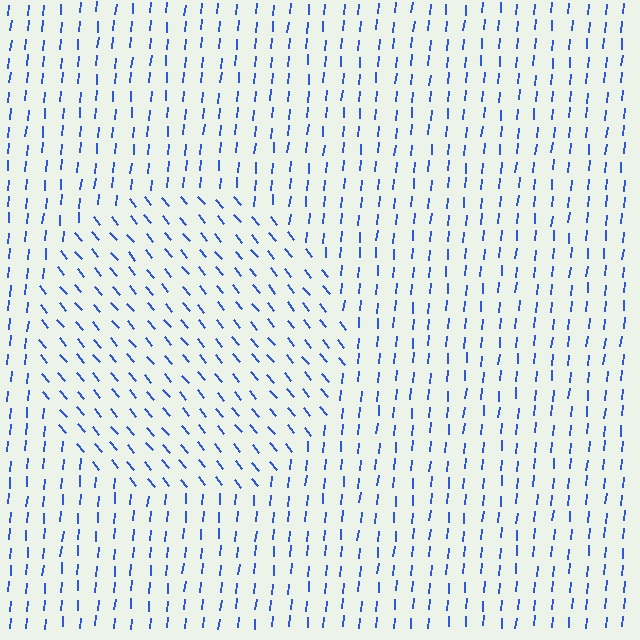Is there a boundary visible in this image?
Yes, there is a texture boundary formed by a change in line orientation.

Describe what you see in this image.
The image is filled with small blue line segments. A circle region in the image has lines oriented differently from the surrounding lines, creating a visible texture boundary.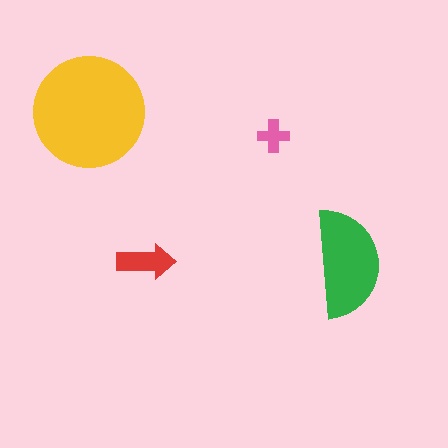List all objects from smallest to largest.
The pink cross, the red arrow, the green semicircle, the yellow circle.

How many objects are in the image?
There are 4 objects in the image.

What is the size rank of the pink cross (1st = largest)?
4th.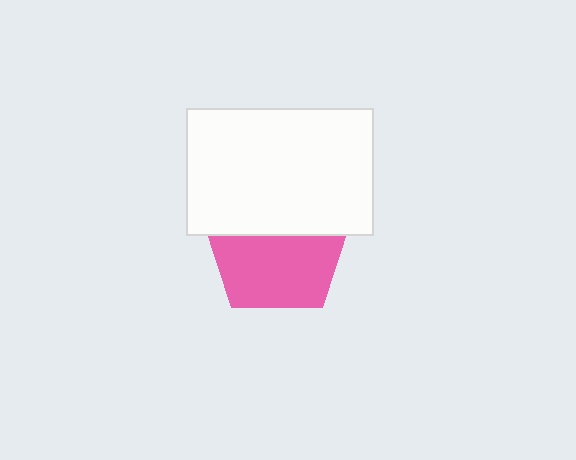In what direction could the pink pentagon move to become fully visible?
The pink pentagon could move down. That would shift it out from behind the white rectangle entirely.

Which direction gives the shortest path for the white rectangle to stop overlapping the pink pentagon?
Moving up gives the shortest separation.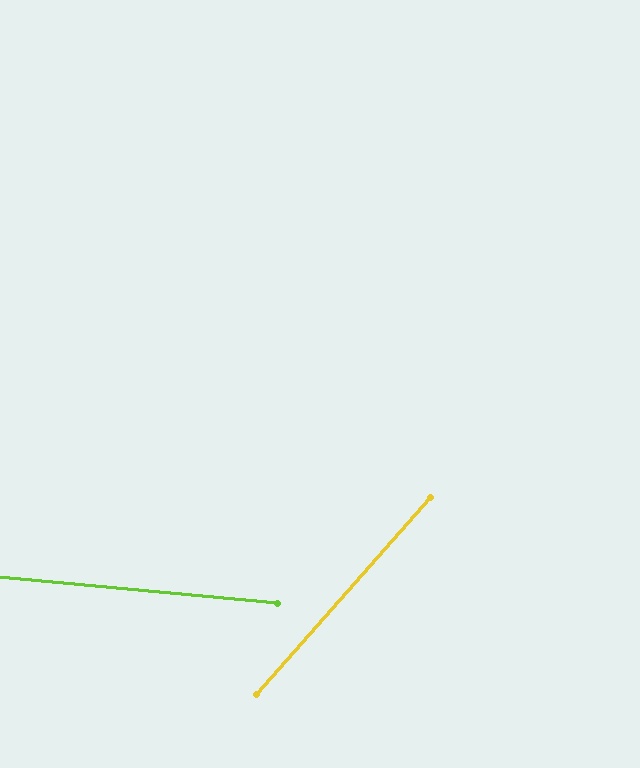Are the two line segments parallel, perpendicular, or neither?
Neither parallel nor perpendicular — they differ by about 54°.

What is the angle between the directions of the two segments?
Approximately 54 degrees.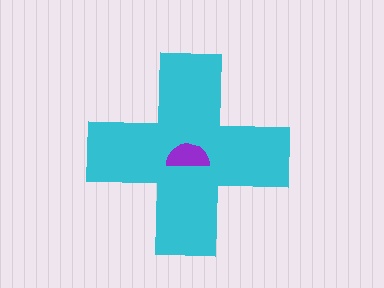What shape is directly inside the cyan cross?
The purple semicircle.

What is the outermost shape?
The cyan cross.